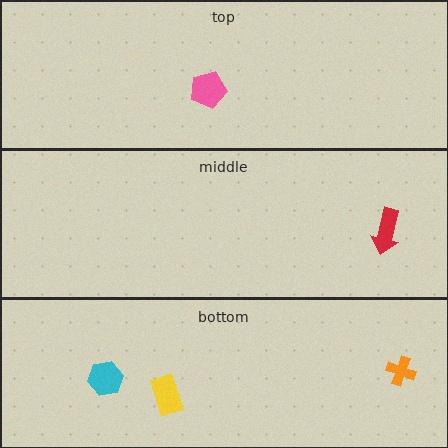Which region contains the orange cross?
The bottom region.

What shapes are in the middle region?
The red arrow.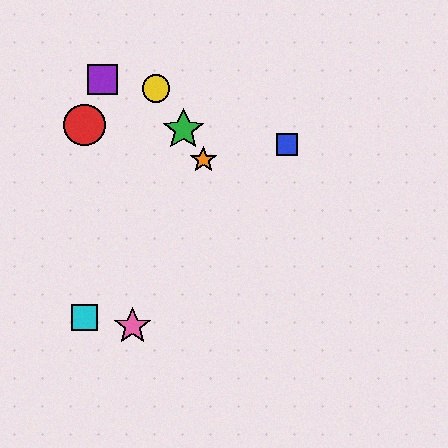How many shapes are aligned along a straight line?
3 shapes (the green star, the yellow circle, the orange star) are aligned along a straight line.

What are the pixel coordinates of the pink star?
The pink star is at (132, 326).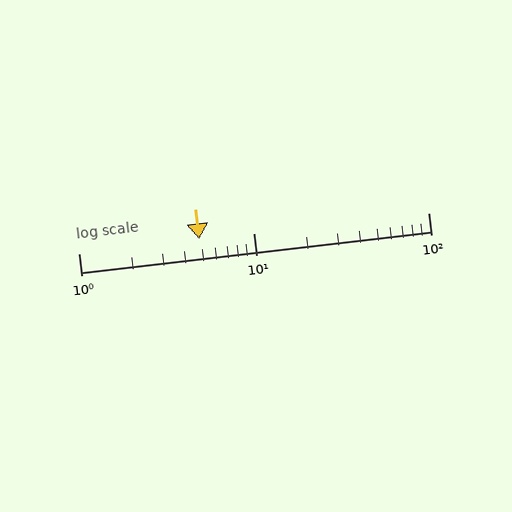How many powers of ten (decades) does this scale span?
The scale spans 2 decades, from 1 to 100.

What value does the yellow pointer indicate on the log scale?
The pointer indicates approximately 4.9.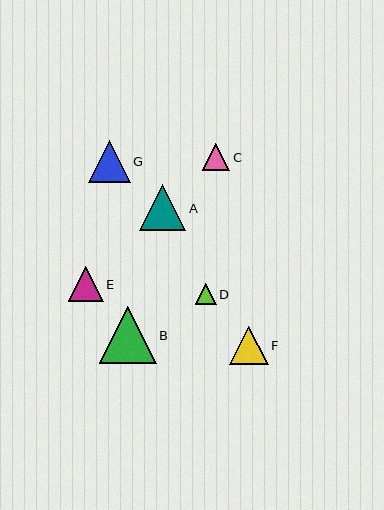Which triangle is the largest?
Triangle B is the largest with a size of approximately 56 pixels.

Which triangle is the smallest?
Triangle D is the smallest with a size of approximately 21 pixels.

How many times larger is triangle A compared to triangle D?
Triangle A is approximately 2.2 times the size of triangle D.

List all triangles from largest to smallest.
From largest to smallest: B, A, G, F, E, C, D.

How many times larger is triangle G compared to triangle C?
Triangle G is approximately 1.5 times the size of triangle C.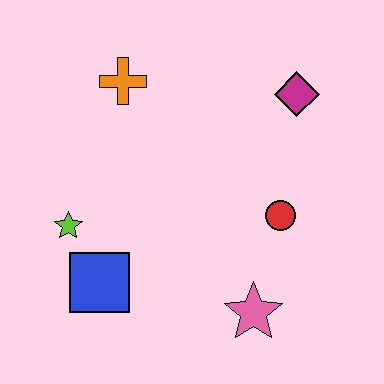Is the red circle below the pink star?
No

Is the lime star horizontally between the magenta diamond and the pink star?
No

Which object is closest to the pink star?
The red circle is closest to the pink star.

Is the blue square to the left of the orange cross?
Yes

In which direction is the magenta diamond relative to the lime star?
The magenta diamond is to the right of the lime star.